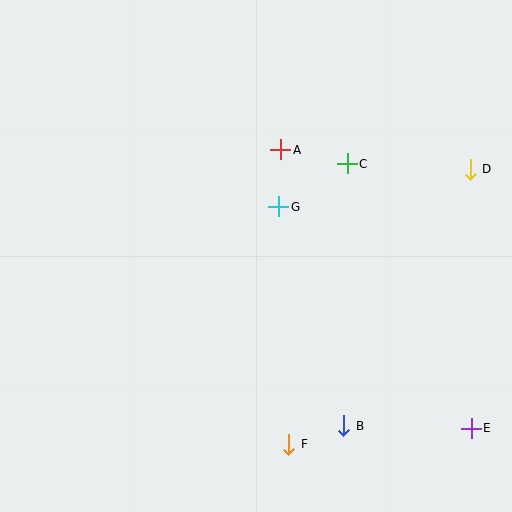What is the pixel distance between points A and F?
The distance between A and F is 295 pixels.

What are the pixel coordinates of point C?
Point C is at (347, 164).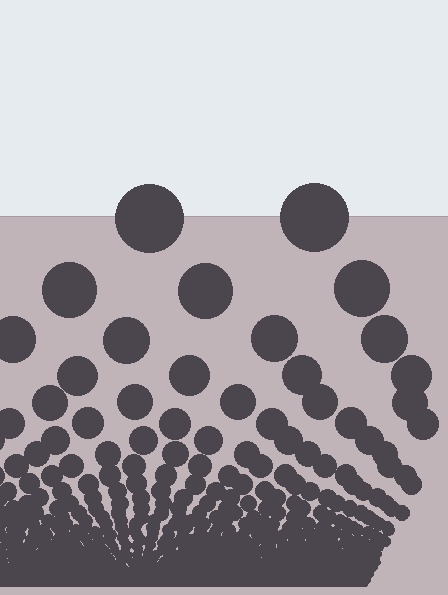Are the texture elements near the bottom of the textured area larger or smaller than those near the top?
Smaller. The gradient is inverted — elements near the bottom are smaller and denser.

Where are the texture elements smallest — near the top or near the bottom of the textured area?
Near the bottom.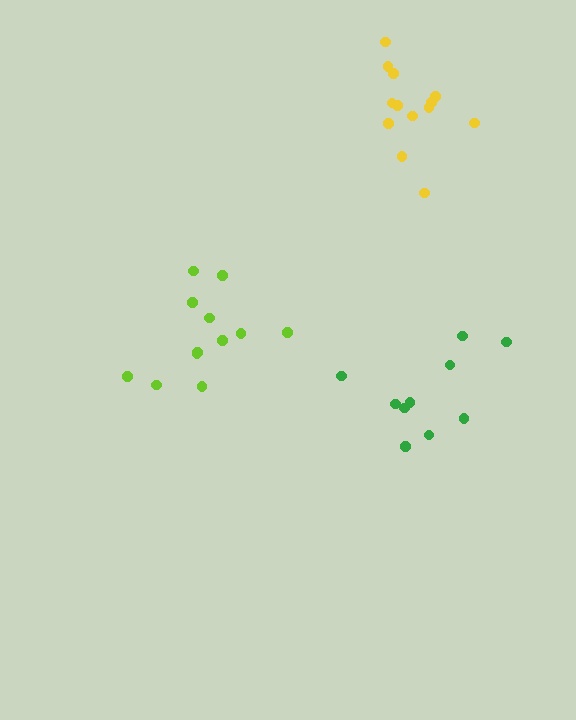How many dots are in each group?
Group 1: 10 dots, Group 2: 13 dots, Group 3: 12 dots (35 total).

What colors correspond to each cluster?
The clusters are colored: green, yellow, lime.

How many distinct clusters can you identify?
There are 3 distinct clusters.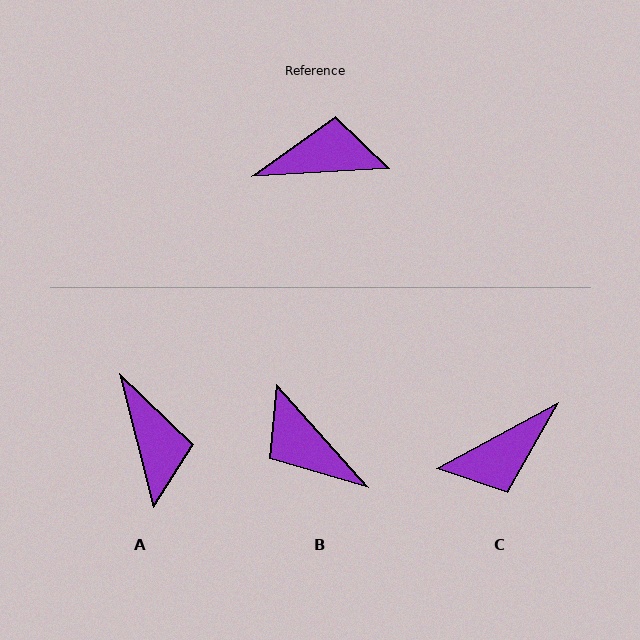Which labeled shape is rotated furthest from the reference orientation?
C, about 155 degrees away.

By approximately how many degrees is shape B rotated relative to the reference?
Approximately 128 degrees counter-clockwise.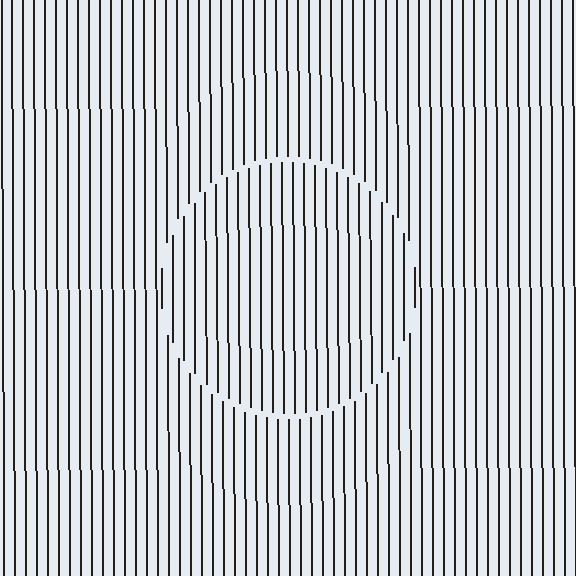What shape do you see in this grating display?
An illusory circle. The interior of the shape contains the same grating, shifted by half a period — the contour is defined by the phase discontinuity where line-ends from the inner and outer gratings abut.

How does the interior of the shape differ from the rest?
The interior of the shape contains the same grating, shifted by half a period — the contour is defined by the phase discontinuity where line-ends from the inner and outer gratings abut.